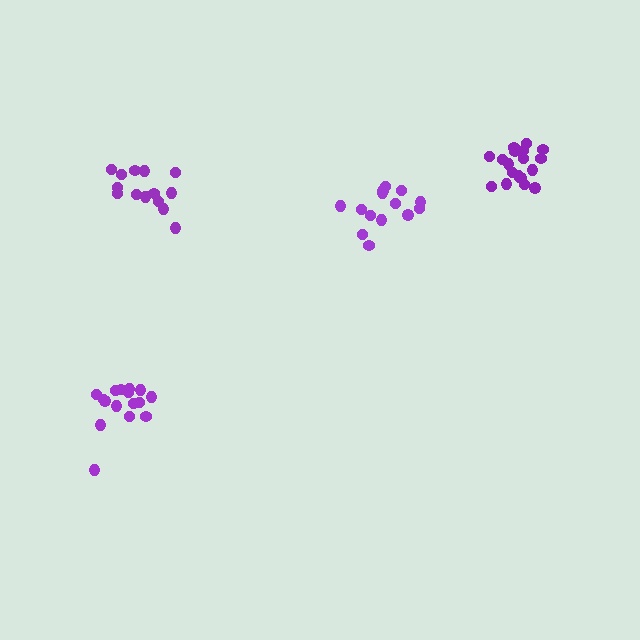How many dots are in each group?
Group 1: 14 dots, Group 2: 14 dots, Group 3: 18 dots, Group 4: 16 dots (62 total).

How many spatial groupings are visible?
There are 4 spatial groupings.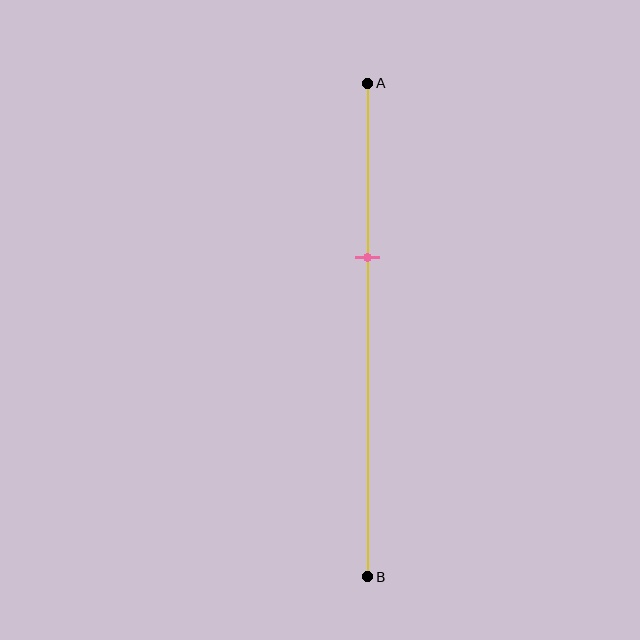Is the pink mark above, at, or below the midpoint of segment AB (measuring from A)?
The pink mark is above the midpoint of segment AB.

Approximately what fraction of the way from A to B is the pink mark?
The pink mark is approximately 35% of the way from A to B.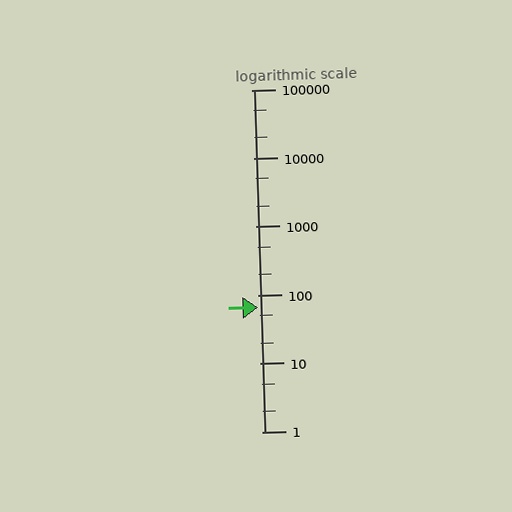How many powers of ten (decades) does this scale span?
The scale spans 5 decades, from 1 to 100000.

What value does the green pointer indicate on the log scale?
The pointer indicates approximately 67.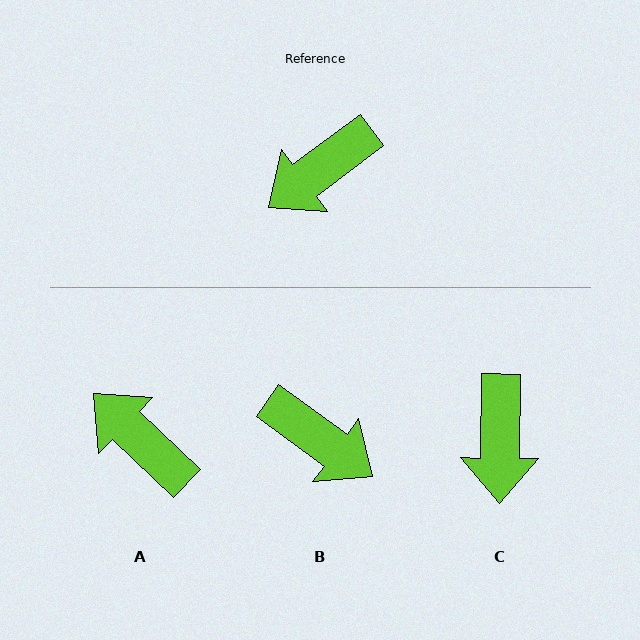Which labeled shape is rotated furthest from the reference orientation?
B, about 107 degrees away.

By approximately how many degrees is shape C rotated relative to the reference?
Approximately 53 degrees counter-clockwise.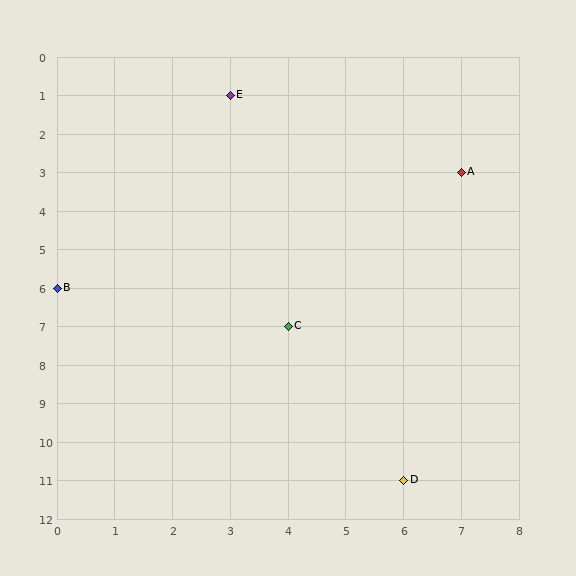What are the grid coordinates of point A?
Point A is at grid coordinates (7, 3).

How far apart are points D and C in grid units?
Points D and C are 2 columns and 4 rows apart (about 4.5 grid units diagonally).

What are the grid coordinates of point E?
Point E is at grid coordinates (3, 1).